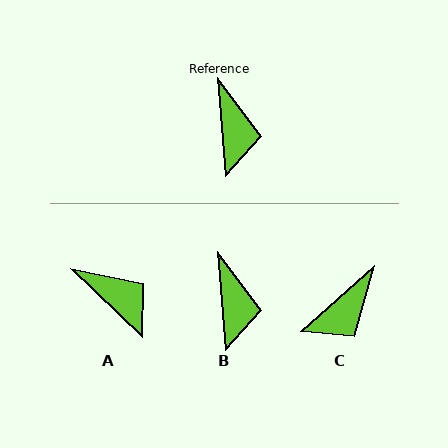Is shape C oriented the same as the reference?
No, it is off by about 53 degrees.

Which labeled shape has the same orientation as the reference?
B.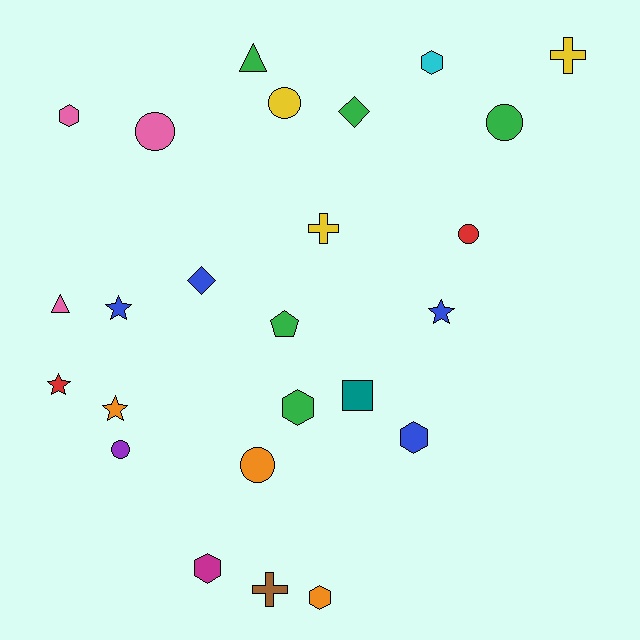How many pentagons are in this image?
There is 1 pentagon.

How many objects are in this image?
There are 25 objects.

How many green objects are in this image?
There are 5 green objects.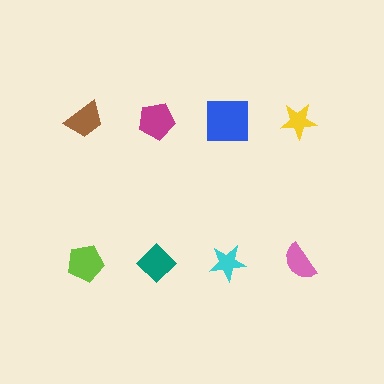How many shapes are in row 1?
4 shapes.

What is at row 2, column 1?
A lime pentagon.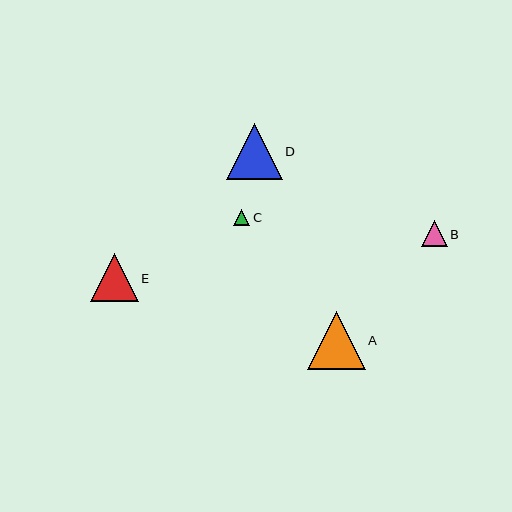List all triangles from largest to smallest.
From largest to smallest: A, D, E, B, C.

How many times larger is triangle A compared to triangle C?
Triangle A is approximately 3.7 times the size of triangle C.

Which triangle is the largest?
Triangle A is the largest with a size of approximately 58 pixels.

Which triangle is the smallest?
Triangle C is the smallest with a size of approximately 16 pixels.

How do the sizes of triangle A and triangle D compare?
Triangle A and triangle D are approximately the same size.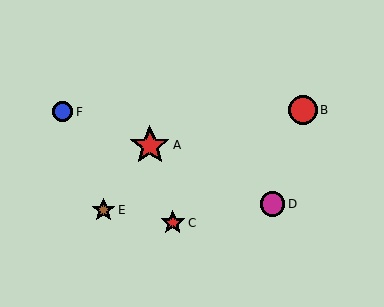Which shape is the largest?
The red star (labeled A) is the largest.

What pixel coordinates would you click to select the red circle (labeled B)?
Click at (303, 110) to select the red circle B.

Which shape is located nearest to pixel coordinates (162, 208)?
The red star (labeled C) at (173, 223) is nearest to that location.